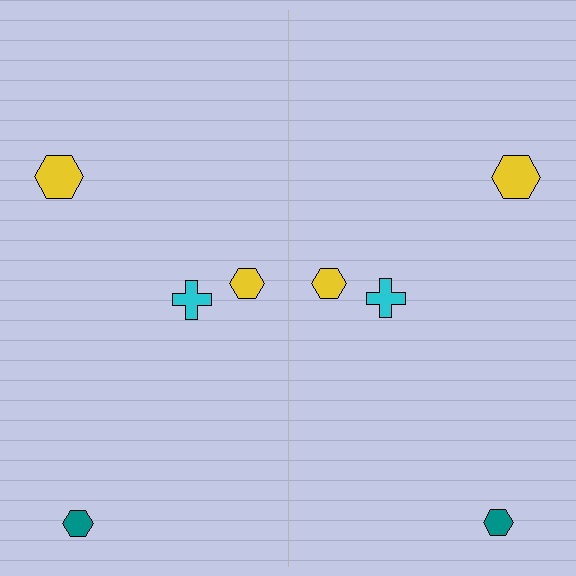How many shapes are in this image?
There are 8 shapes in this image.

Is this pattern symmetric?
Yes, this pattern has bilateral (reflection) symmetry.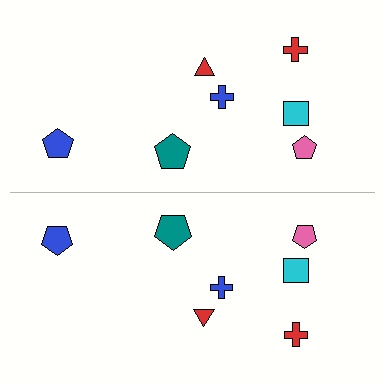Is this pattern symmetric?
Yes, this pattern has bilateral (reflection) symmetry.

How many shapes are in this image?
There are 14 shapes in this image.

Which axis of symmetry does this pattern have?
The pattern has a horizontal axis of symmetry running through the center of the image.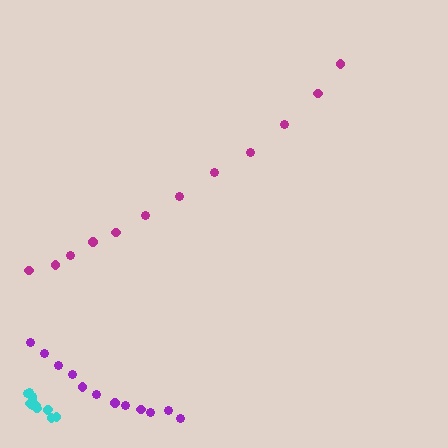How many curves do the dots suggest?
There are 3 distinct paths.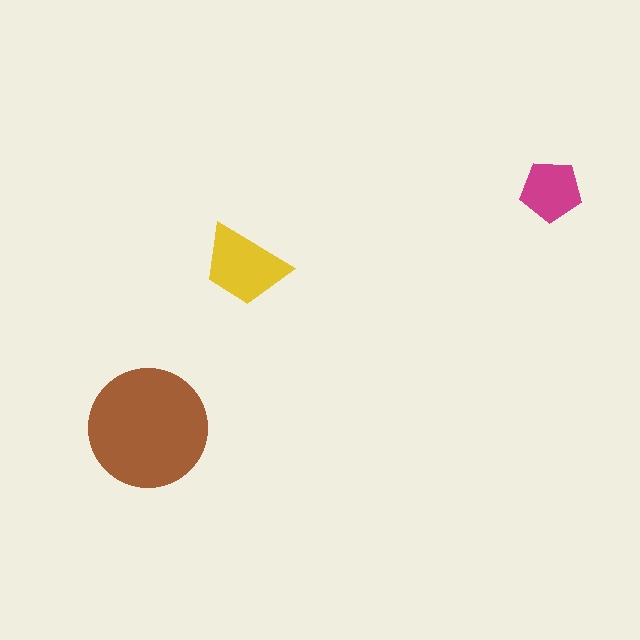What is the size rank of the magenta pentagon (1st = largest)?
3rd.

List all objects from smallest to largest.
The magenta pentagon, the yellow trapezoid, the brown circle.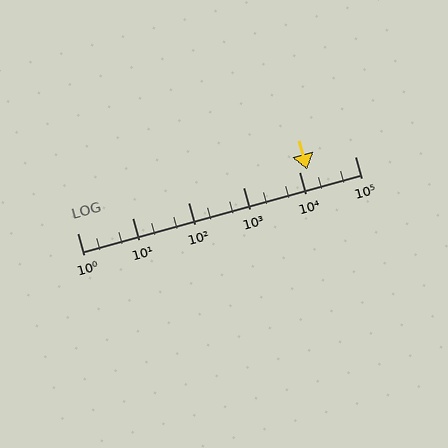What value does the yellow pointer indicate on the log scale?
The pointer indicates approximately 14000.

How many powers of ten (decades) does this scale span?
The scale spans 5 decades, from 1 to 100000.